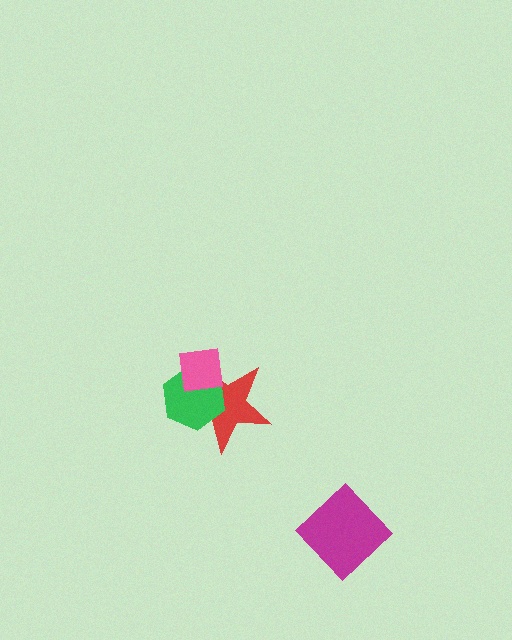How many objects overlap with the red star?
2 objects overlap with the red star.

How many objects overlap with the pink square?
2 objects overlap with the pink square.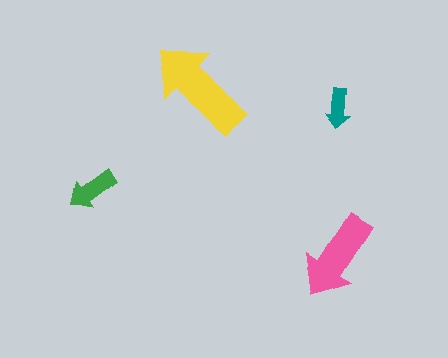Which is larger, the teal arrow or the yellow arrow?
The yellow one.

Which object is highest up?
The yellow arrow is topmost.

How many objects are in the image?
There are 4 objects in the image.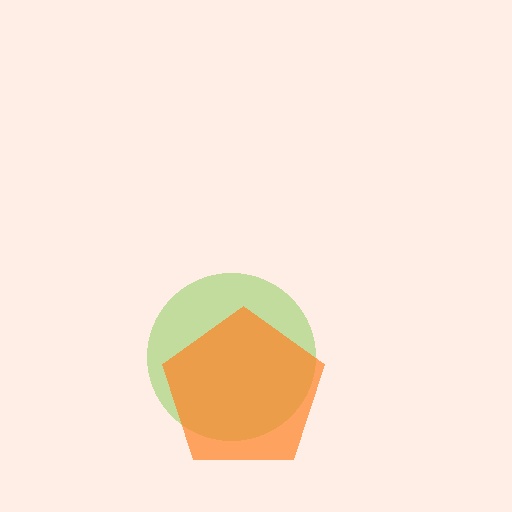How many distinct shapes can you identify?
There are 2 distinct shapes: a lime circle, an orange pentagon.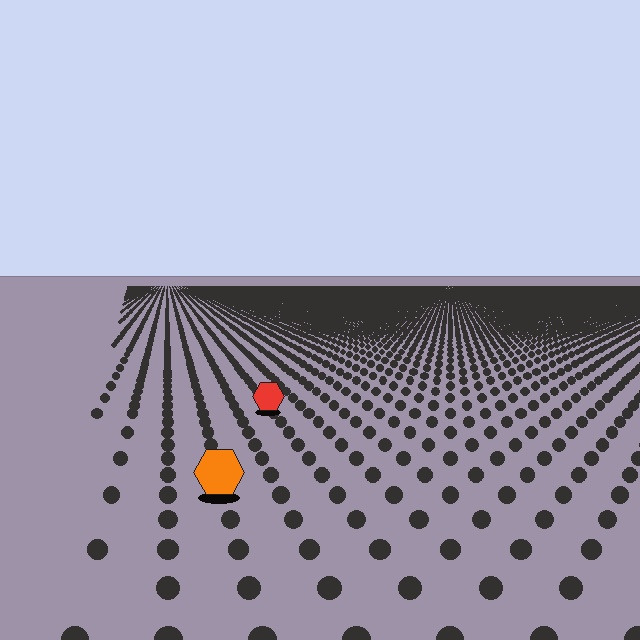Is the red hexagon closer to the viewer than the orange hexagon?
No. The orange hexagon is closer — you can tell from the texture gradient: the ground texture is coarser near it.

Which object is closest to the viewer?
The orange hexagon is closest. The texture marks near it are larger and more spread out.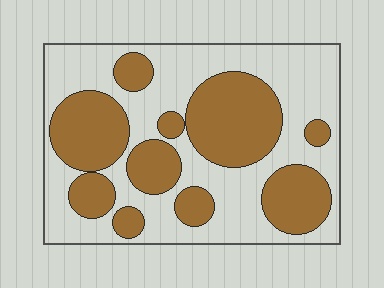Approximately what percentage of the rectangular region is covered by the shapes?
Approximately 40%.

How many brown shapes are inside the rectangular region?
10.